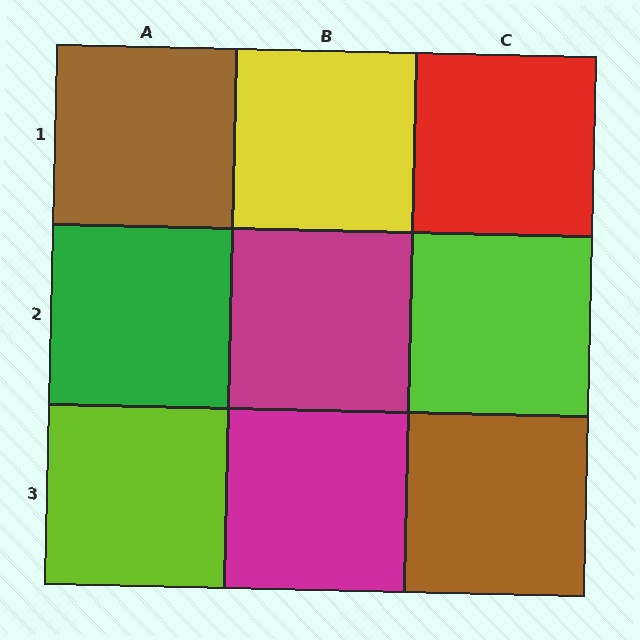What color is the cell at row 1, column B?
Yellow.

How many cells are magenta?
2 cells are magenta.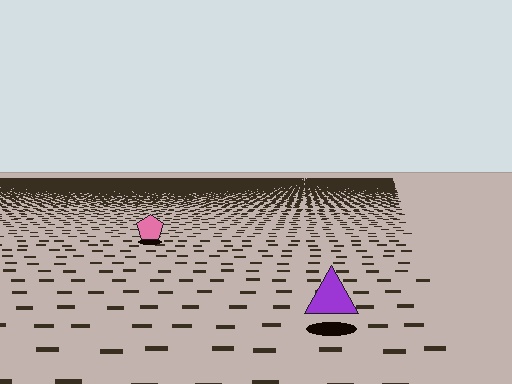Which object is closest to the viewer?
The purple triangle is closest. The texture marks near it are larger and more spread out.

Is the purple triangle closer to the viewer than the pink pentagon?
Yes. The purple triangle is closer — you can tell from the texture gradient: the ground texture is coarser near it.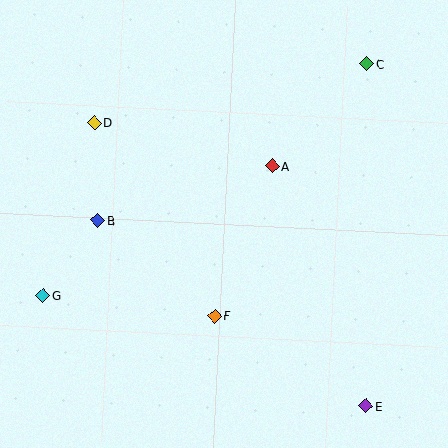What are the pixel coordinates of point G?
Point G is at (43, 295).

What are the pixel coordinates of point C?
Point C is at (367, 64).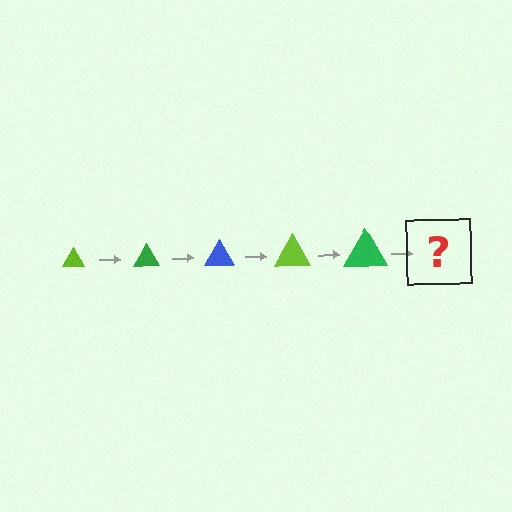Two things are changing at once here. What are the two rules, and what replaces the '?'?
The two rules are that the triangle grows larger each step and the color cycles through lime, green, and blue. The '?' should be a blue triangle, larger than the previous one.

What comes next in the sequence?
The next element should be a blue triangle, larger than the previous one.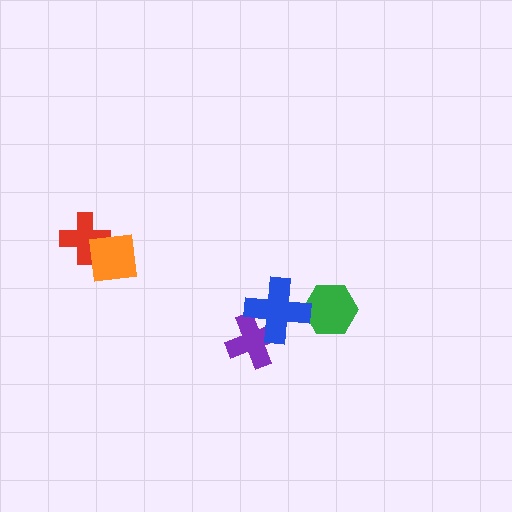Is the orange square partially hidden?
No, no other shape covers it.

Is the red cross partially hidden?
Yes, it is partially covered by another shape.